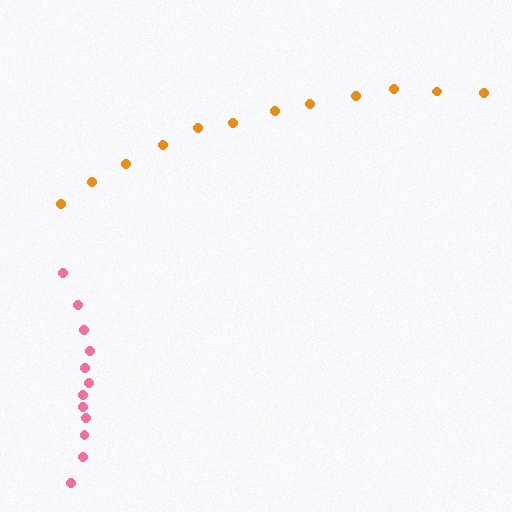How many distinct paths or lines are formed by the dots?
There are 2 distinct paths.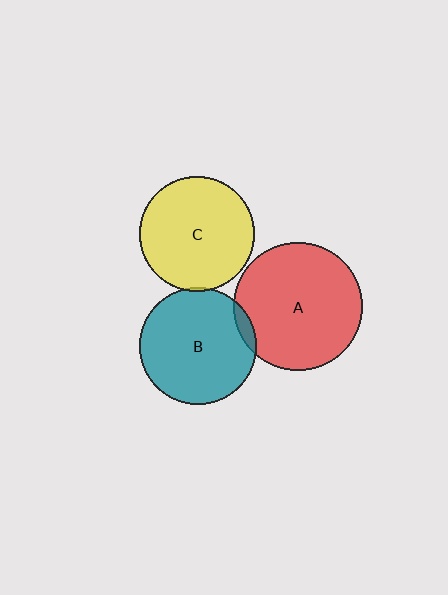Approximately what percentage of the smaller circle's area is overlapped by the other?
Approximately 5%.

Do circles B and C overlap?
Yes.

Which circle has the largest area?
Circle A (red).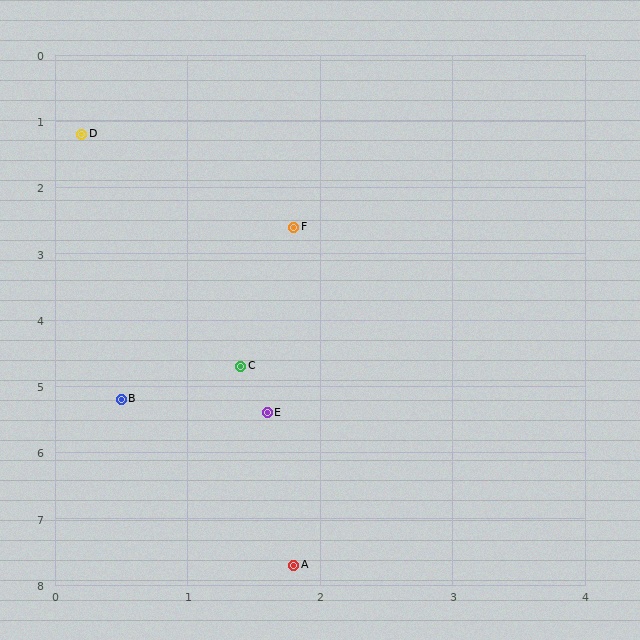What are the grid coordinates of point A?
Point A is at approximately (1.8, 7.7).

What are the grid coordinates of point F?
Point F is at approximately (1.8, 2.6).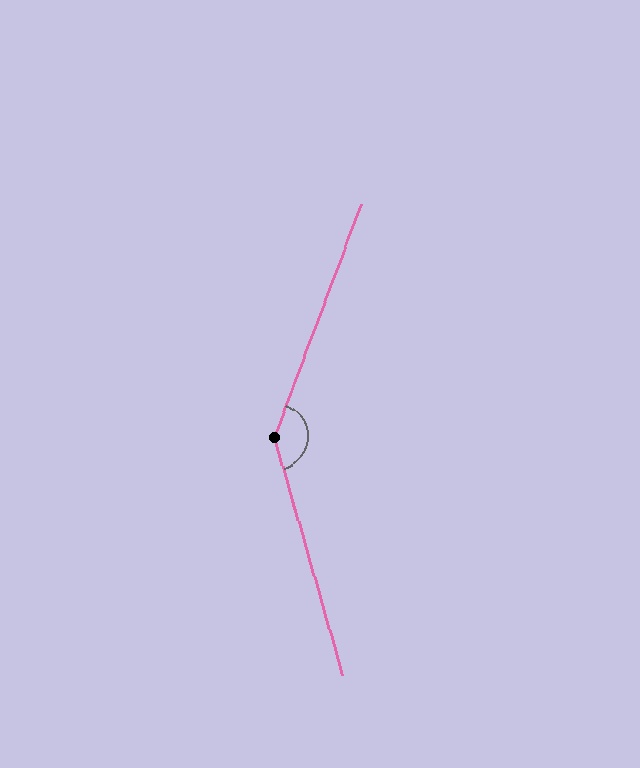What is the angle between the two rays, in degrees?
Approximately 144 degrees.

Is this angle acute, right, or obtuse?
It is obtuse.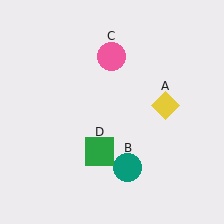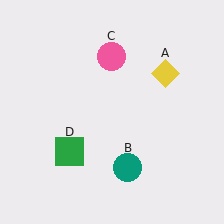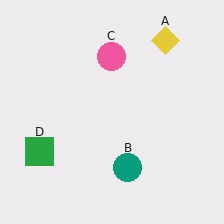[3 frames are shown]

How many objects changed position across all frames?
2 objects changed position: yellow diamond (object A), green square (object D).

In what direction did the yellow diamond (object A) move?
The yellow diamond (object A) moved up.